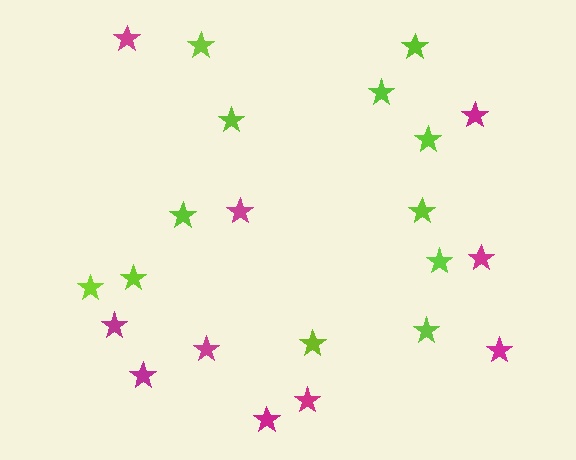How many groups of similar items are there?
There are 2 groups: one group of lime stars (12) and one group of magenta stars (10).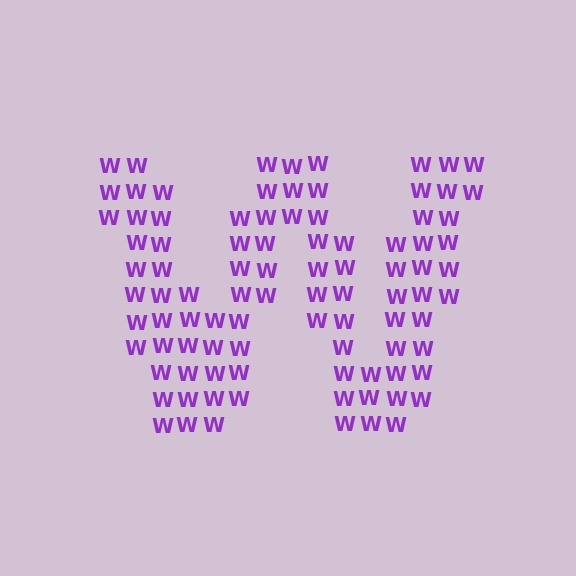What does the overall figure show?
The overall figure shows the letter W.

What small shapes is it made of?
It is made of small letter W's.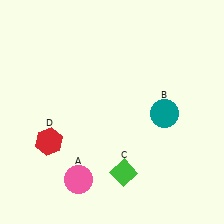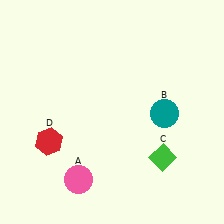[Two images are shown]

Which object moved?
The green diamond (C) moved right.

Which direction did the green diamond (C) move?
The green diamond (C) moved right.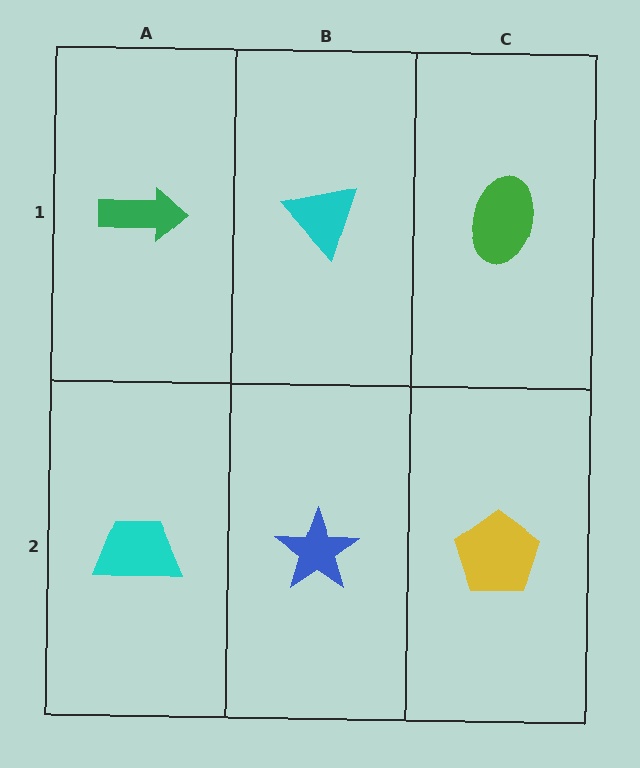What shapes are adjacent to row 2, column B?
A cyan triangle (row 1, column B), a cyan trapezoid (row 2, column A), a yellow pentagon (row 2, column C).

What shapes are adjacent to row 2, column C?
A green ellipse (row 1, column C), a blue star (row 2, column B).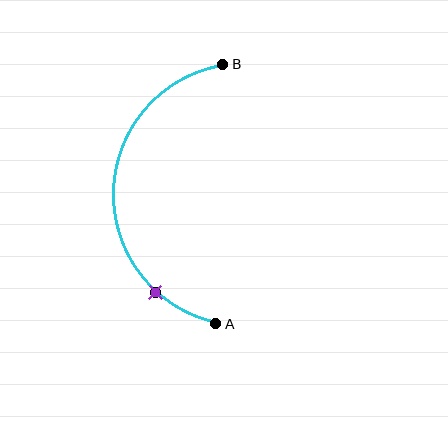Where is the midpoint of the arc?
The arc midpoint is the point on the curve farthest from the straight line joining A and B. It sits to the left of that line.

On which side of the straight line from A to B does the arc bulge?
The arc bulges to the left of the straight line connecting A and B.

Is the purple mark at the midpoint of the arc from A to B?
No. The purple mark lies on the arc but is closer to endpoint A. The arc midpoint would be at the point on the curve equidistant along the arc from both A and B.